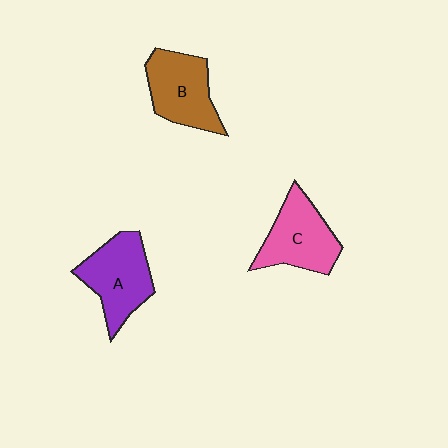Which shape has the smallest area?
Shape B (brown).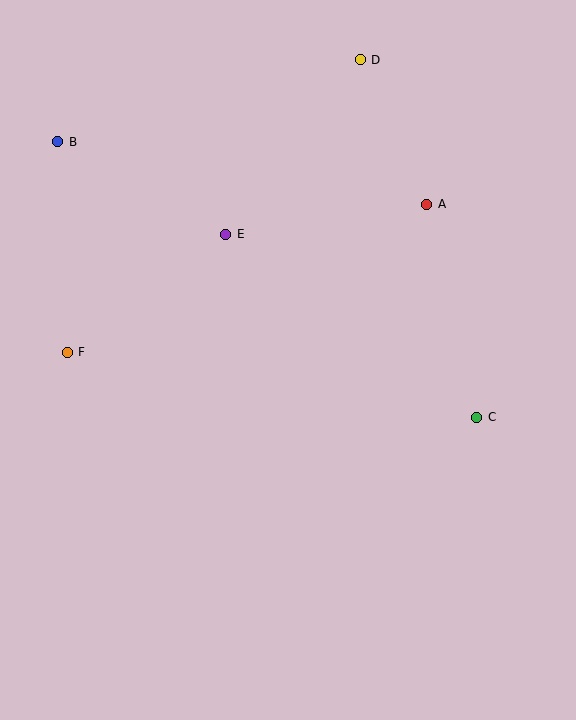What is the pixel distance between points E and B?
The distance between E and B is 192 pixels.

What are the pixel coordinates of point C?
Point C is at (477, 417).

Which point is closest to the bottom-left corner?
Point F is closest to the bottom-left corner.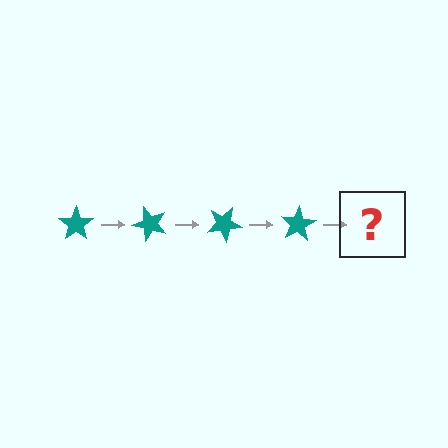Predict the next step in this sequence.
The next step is a teal star rotated 200 degrees.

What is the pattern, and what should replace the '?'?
The pattern is that the star rotates 50 degrees each step. The '?' should be a teal star rotated 200 degrees.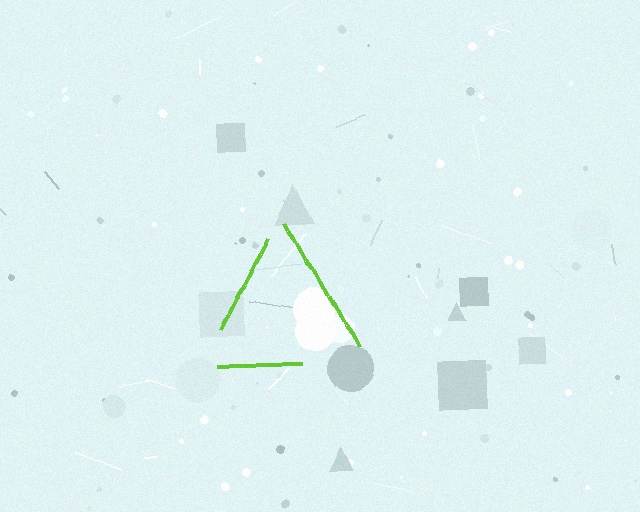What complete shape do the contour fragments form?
The contour fragments form a triangle.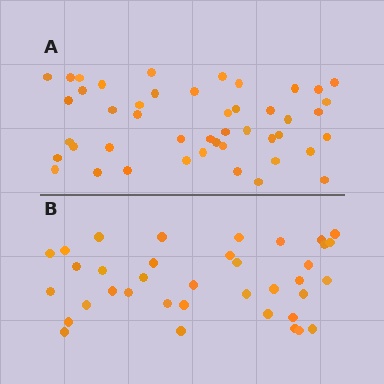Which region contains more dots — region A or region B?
Region A (the top region) has more dots.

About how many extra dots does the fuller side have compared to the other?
Region A has roughly 8 or so more dots than region B.